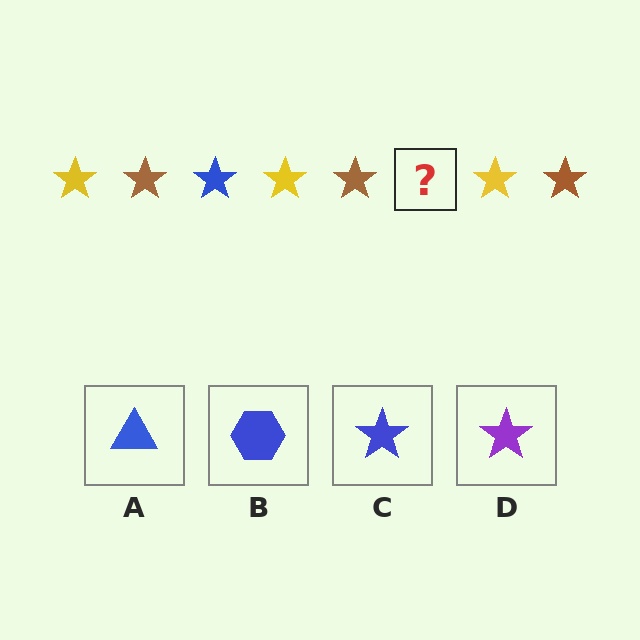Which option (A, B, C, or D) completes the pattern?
C.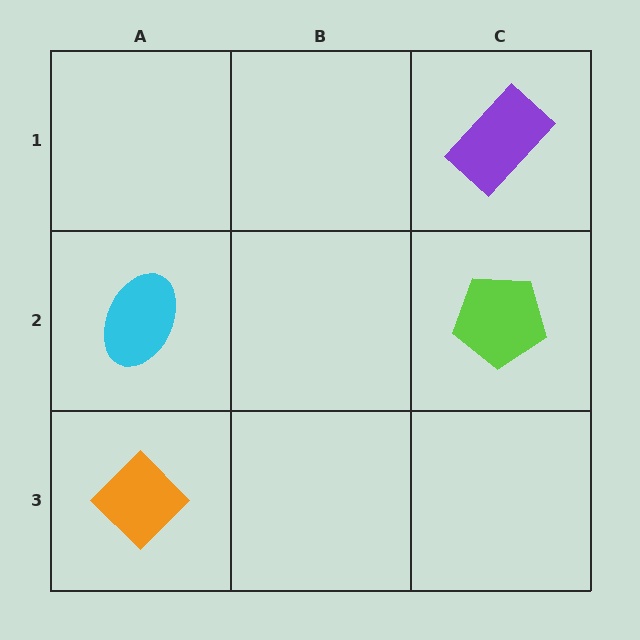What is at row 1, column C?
A purple rectangle.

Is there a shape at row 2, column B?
No, that cell is empty.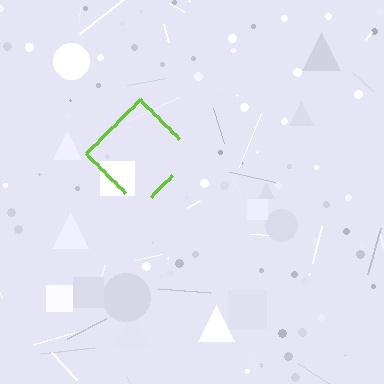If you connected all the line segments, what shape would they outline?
They would outline a diamond.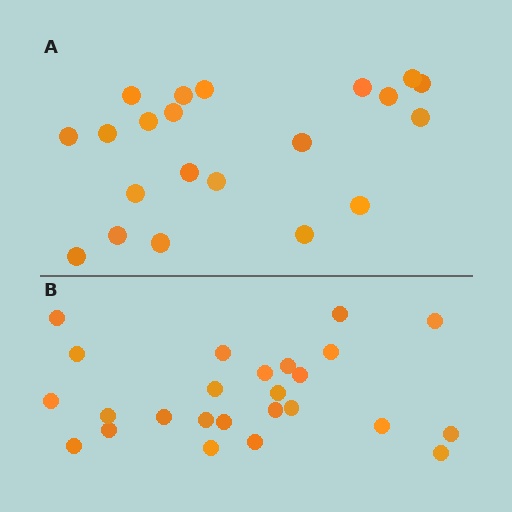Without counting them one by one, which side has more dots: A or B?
Region B (the bottom region) has more dots.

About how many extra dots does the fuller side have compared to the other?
Region B has about 4 more dots than region A.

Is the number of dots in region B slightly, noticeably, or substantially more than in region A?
Region B has only slightly more — the two regions are fairly close. The ratio is roughly 1.2 to 1.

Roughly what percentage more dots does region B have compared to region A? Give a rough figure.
About 20% more.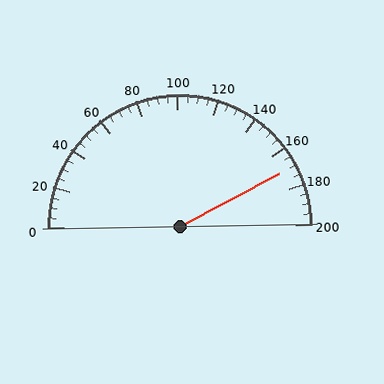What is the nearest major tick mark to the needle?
The nearest major tick mark is 160.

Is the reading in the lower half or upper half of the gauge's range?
The reading is in the upper half of the range (0 to 200).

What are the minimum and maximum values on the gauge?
The gauge ranges from 0 to 200.